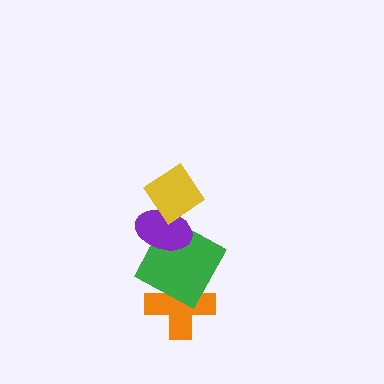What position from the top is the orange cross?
The orange cross is 4th from the top.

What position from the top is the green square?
The green square is 3rd from the top.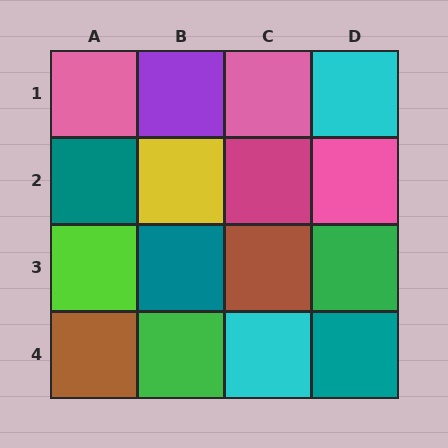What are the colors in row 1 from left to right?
Pink, purple, pink, cyan.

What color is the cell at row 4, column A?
Brown.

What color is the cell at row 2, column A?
Teal.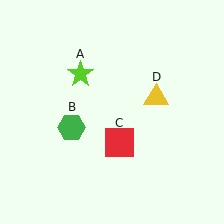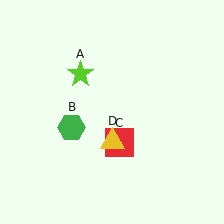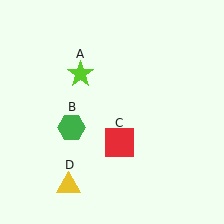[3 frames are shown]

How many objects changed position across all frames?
1 object changed position: yellow triangle (object D).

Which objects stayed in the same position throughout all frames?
Lime star (object A) and green hexagon (object B) and red square (object C) remained stationary.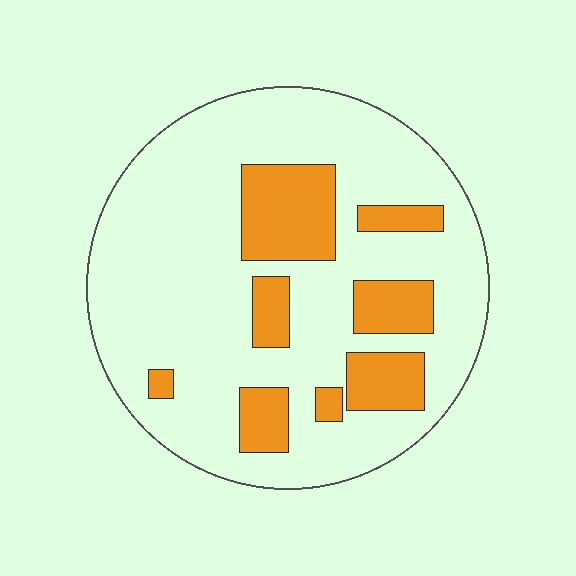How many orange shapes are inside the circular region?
8.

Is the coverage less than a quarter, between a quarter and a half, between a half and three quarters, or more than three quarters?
Less than a quarter.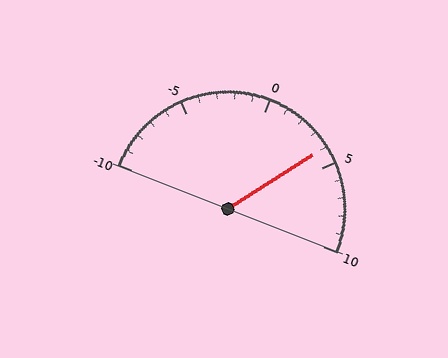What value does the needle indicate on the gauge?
The needle indicates approximately 4.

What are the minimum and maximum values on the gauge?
The gauge ranges from -10 to 10.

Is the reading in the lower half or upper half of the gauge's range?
The reading is in the upper half of the range (-10 to 10).